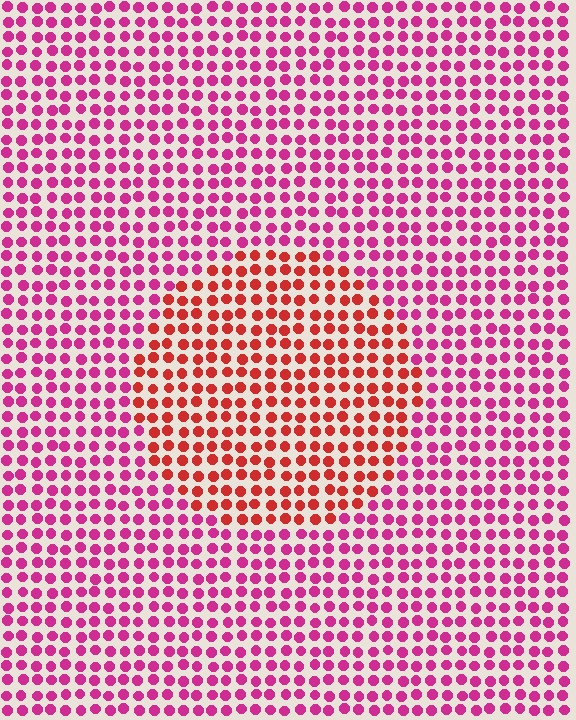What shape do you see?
I see a circle.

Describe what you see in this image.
The image is filled with small magenta elements in a uniform arrangement. A circle-shaped region is visible where the elements are tinted to a slightly different hue, forming a subtle color boundary.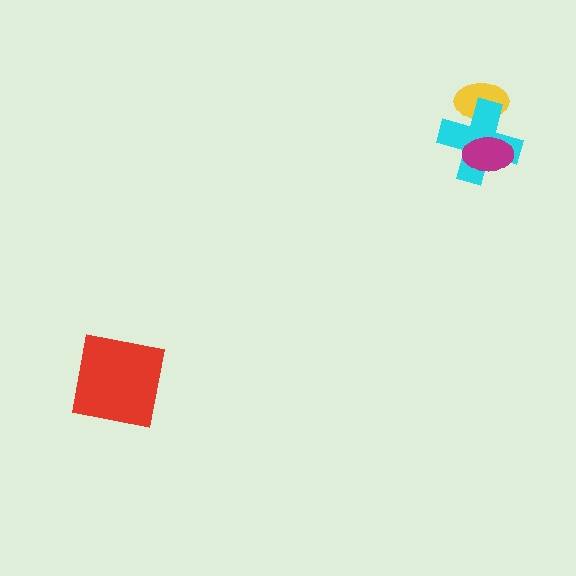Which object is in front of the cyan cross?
The magenta ellipse is in front of the cyan cross.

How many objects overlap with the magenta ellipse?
1 object overlaps with the magenta ellipse.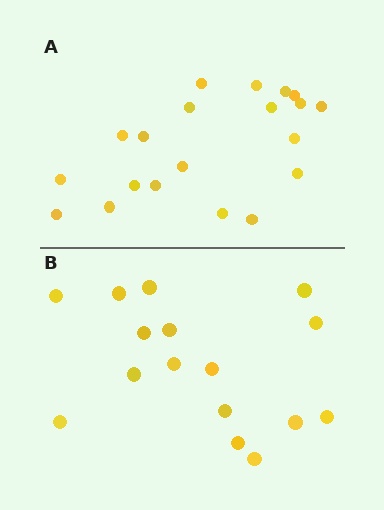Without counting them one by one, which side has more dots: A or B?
Region A (the top region) has more dots.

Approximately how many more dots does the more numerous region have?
Region A has about 4 more dots than region B.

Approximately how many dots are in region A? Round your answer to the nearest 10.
About 20 dots.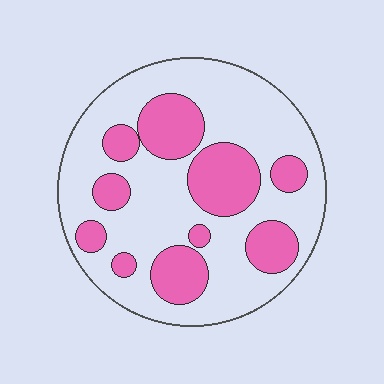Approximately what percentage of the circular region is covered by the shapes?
Approximately 30%.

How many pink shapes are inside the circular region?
10.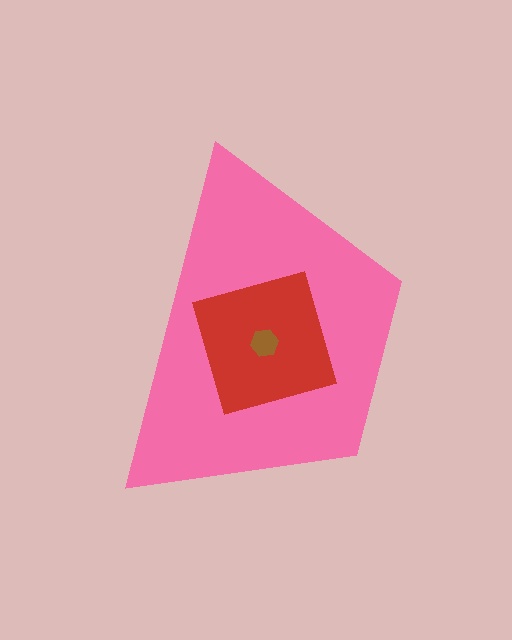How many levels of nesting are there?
3.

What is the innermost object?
The brown hexagon.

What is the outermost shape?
The pink trapezoid.